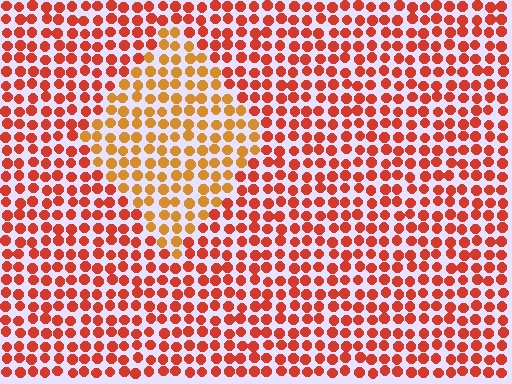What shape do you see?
I see a diamond.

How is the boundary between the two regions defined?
The boundary is defined purely by a slight shift in hue (about 31 degrees). Spacing, size, and orientation are identical on both sides.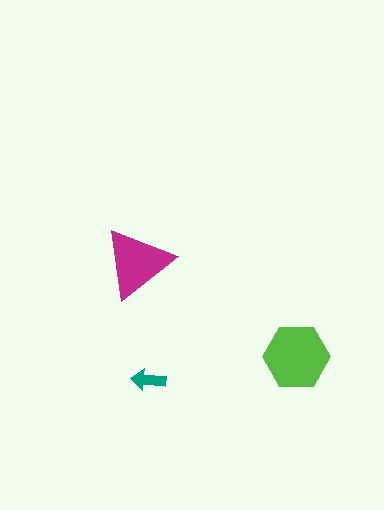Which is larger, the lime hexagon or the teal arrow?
The lime hexagon.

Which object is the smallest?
The teal arrow.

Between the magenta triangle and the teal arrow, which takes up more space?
The magenta triangle.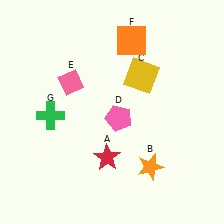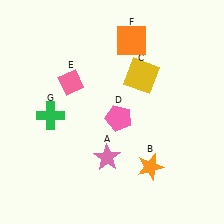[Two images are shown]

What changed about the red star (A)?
In Image 1, A is red. In Image 2, it changed to pink.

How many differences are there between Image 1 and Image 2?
There is 1 difference between the two images.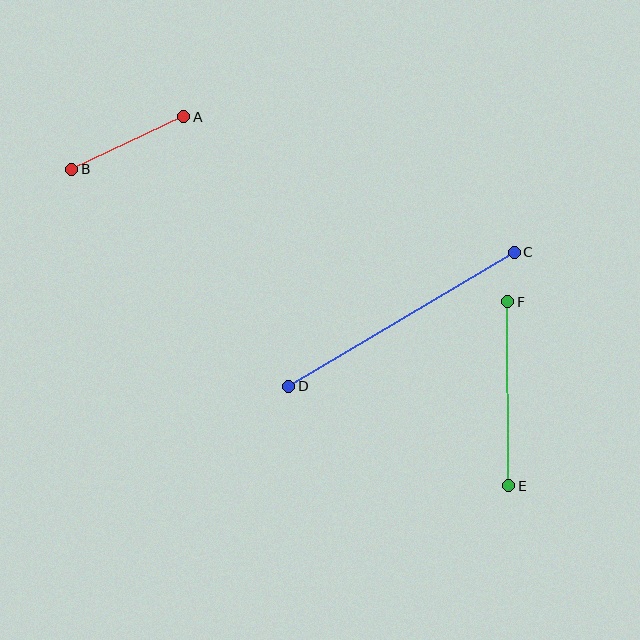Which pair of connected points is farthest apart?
Points C and D are farthest apart.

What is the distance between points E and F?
The distance is approximately 184 pixels.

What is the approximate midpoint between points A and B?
The midpoint is at approximately (128, 143) pixels.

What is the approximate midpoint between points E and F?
The midpoint is at approximately (508, 394) pixels.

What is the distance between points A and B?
The distance is approximately 124 pixels.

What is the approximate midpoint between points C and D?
The midpoint is at approximately (402, 319) pixels.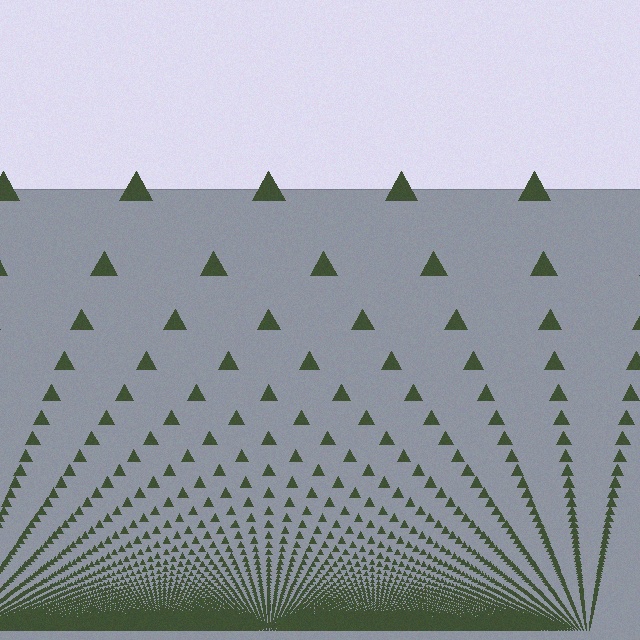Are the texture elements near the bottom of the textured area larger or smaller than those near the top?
Smaller. The gradient is inverted — elements near the bottom are smaller and denser.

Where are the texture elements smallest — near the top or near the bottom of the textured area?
Near the bottom.